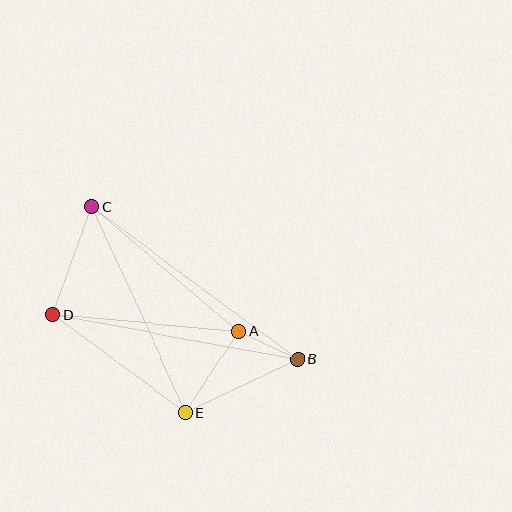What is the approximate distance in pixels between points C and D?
The distance between C and D is approximately 115 pixels.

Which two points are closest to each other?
Points A and B are closest to each other.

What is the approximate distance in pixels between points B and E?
The distance between B and E is approximately 125 pixels.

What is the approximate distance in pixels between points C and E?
The distance between C and E is approximately 225 pixels.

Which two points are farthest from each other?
Points B and C are farthest from each other.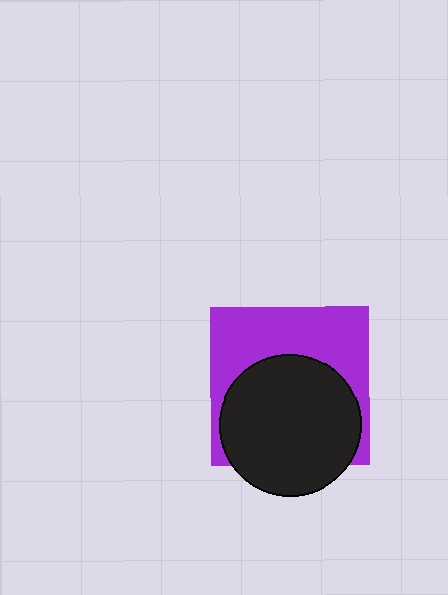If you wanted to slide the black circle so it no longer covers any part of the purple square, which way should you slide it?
Slide it down — that is the most direct way to separate the two shapes.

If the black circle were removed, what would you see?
You would see the complete purple square.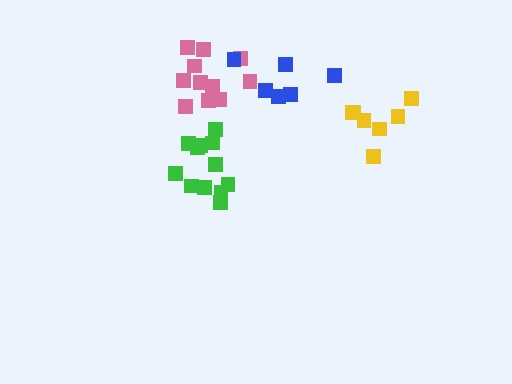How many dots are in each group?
Group 1: 12 dots, Group 2: 11 dots, Group 3: 7 dots, Group 4: 6 dots (36 total).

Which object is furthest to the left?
The green cluster is leftmost.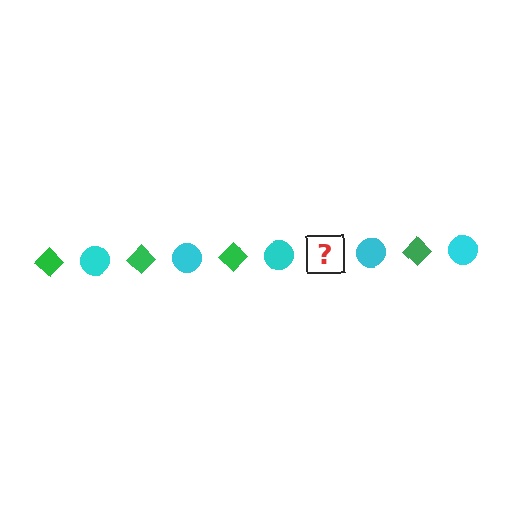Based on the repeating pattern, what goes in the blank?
The blank should be a green diamond.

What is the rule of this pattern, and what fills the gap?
The rule is that the pattern alternates between green diamond and cyan circle. The gap should be filled with a green diamond.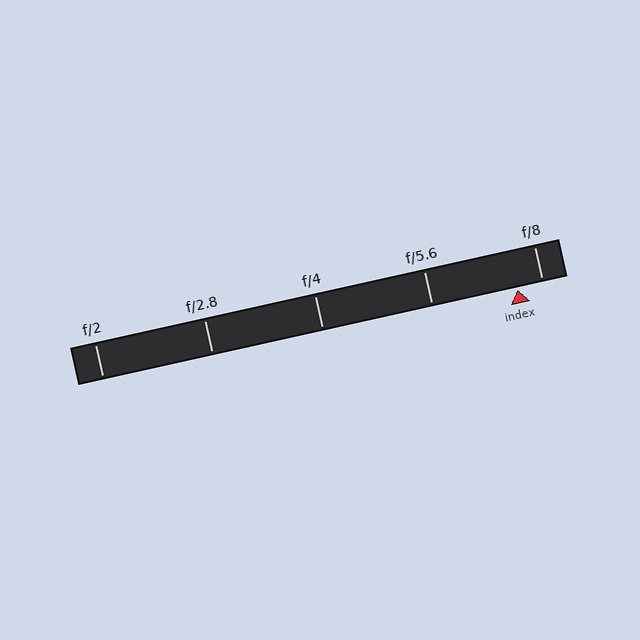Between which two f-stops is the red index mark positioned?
The index mark is between f/5.6 and f/8.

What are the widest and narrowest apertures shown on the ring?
The widest aperture shown is f/2 and the narrowest is f/8.